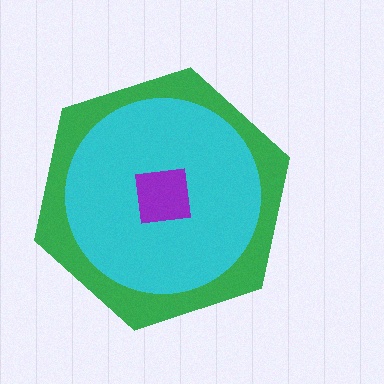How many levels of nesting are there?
3.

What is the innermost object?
The purple square.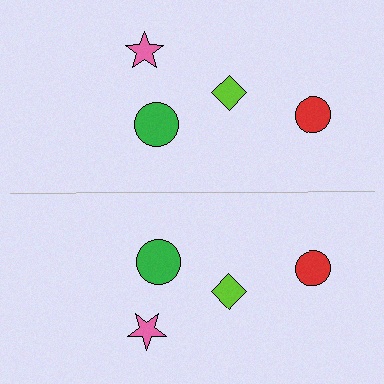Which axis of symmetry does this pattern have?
The pattern has a horizontal axis of symmetry running through the center of the image.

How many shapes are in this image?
There are 8 shapes in this image.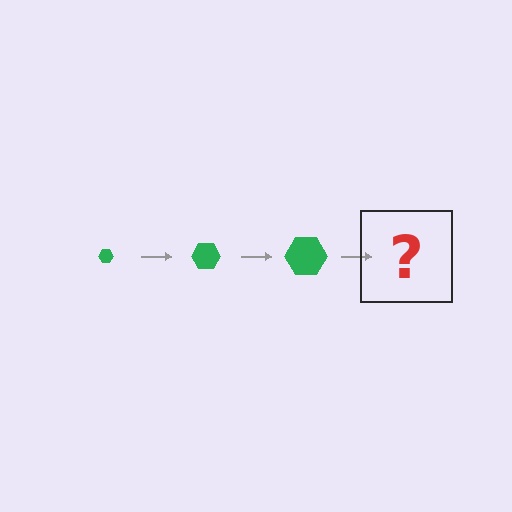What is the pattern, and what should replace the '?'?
The pattern is that the hexagon gets progressively larger each step. The '?' should be a green hexagon, larger than the previous one.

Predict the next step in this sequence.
The next step is a green hexagon, larger than the previous one.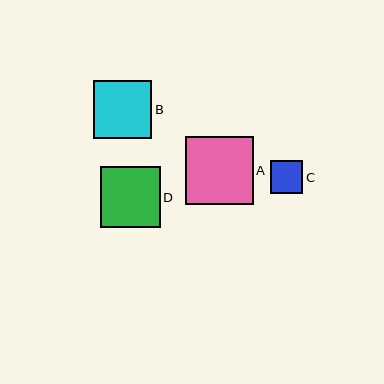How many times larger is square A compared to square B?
Square A is approximately 1.2 times the size of square B.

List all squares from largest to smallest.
From largest to smallest: A, D, B, C.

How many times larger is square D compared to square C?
Square D is approximately 1.9 times the size of square C.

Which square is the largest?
Square A is the largest with a size of approximately 68 pixels.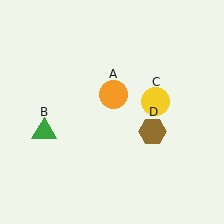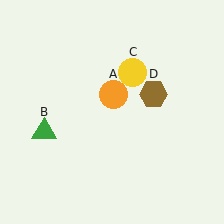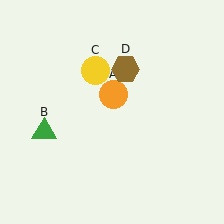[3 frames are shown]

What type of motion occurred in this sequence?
The yellow circle (object C), brown hexagon (object D) rotated counterclockwise around the center of the scene.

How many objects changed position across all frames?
2 objects changed position: yellow circle (object C), brown hexagon (object D).